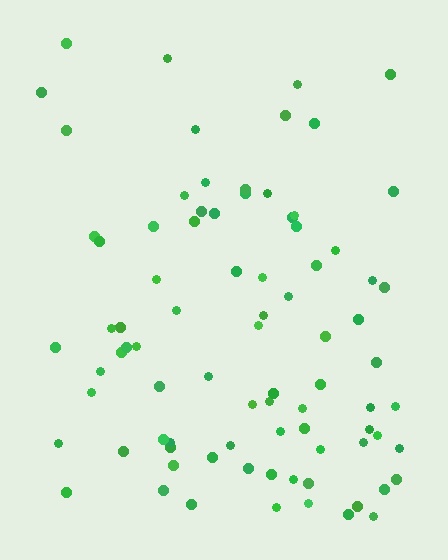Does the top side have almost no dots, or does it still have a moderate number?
Still a moderate number, just noticeably fewer than the bottom.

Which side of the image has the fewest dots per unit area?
The top.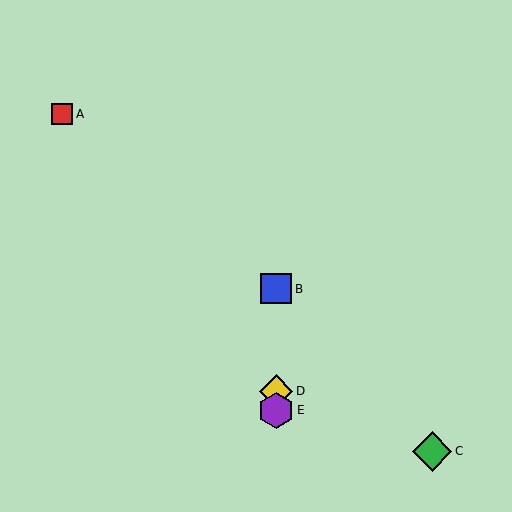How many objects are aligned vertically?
3 objects (B, D, E) are aligned vertically.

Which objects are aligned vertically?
Objects B, D, E are aligned vertically.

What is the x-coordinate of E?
Object E is at x≈276.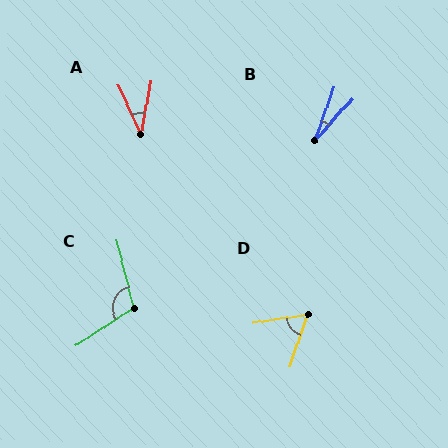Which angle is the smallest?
B, at approximately 21 degrees.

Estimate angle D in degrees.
Approximately 61 degrees.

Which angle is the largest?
C, at approximately 109 degrees.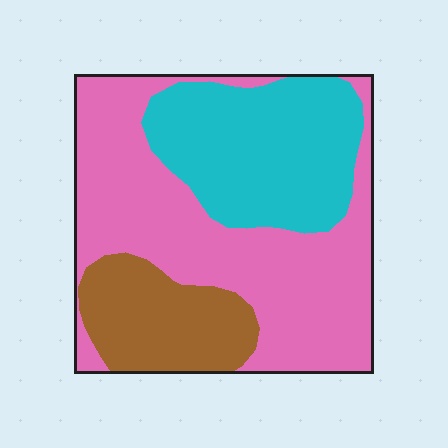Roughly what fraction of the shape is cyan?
Cyan takes up between a sixth and a third of the shape.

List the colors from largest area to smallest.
From largest to smallest: pink, cyan, brown.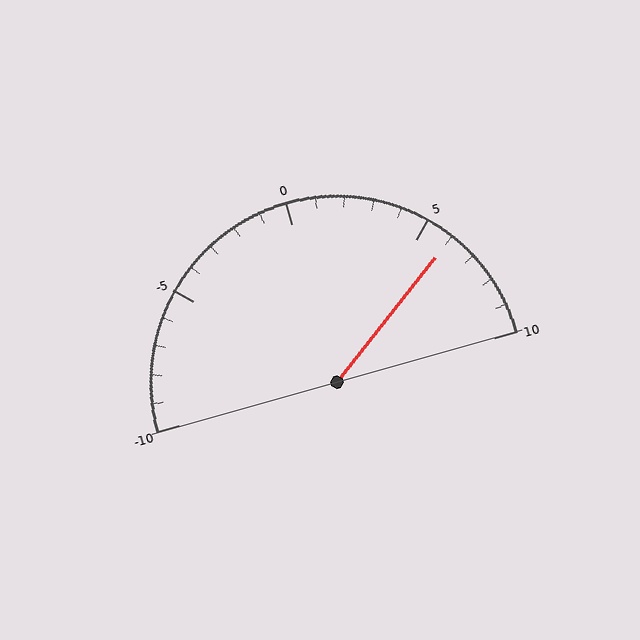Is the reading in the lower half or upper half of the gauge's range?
The reading is in the upper half of the range (-10 to 10).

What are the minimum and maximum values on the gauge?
The gauge ranges from -10 to 10.